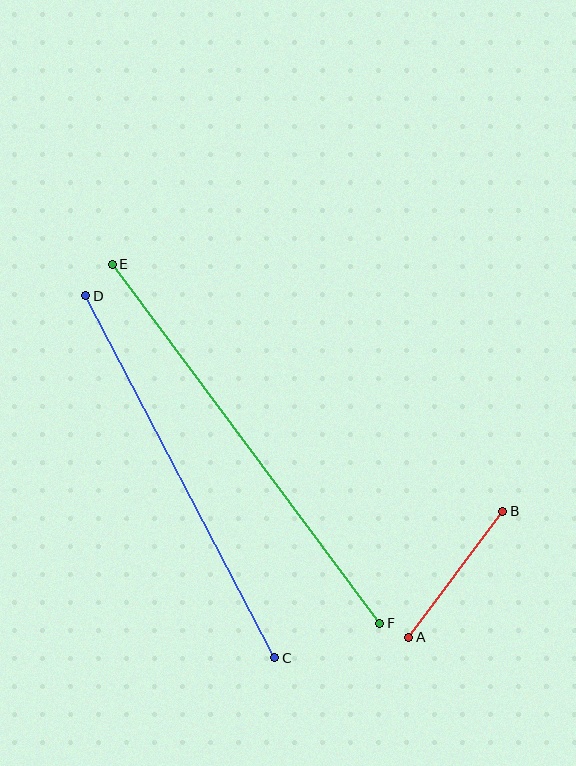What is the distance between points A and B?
The distance is approximately 157 pixels.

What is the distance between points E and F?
The distance is approximately 448 pixels.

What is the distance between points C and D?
The distance is approximately 408 pixels.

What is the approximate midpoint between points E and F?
The midpoint is at approximately (246, 444) pixels.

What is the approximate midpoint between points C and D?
The midpoint is at approximately (180, 477) pixels.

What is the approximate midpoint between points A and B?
The midpoint is at approximately (456, 574) pixels.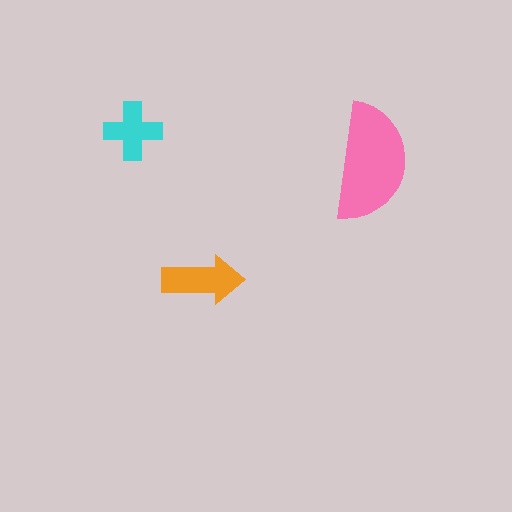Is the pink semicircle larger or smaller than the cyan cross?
Larger.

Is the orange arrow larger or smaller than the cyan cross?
Larger.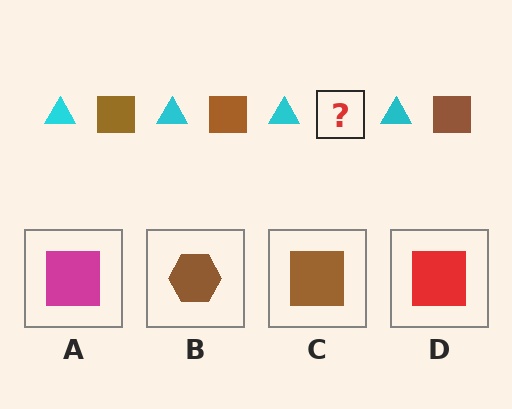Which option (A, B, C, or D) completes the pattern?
C.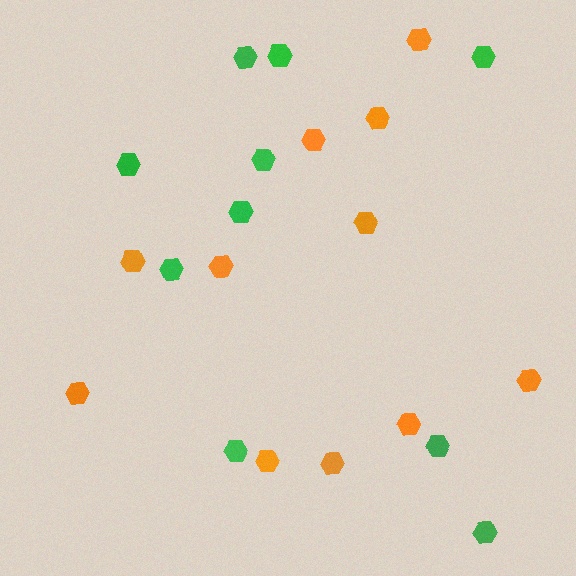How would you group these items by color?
There are 2 groups: one group of orange hexagons (11) and one group of green hexagons (10).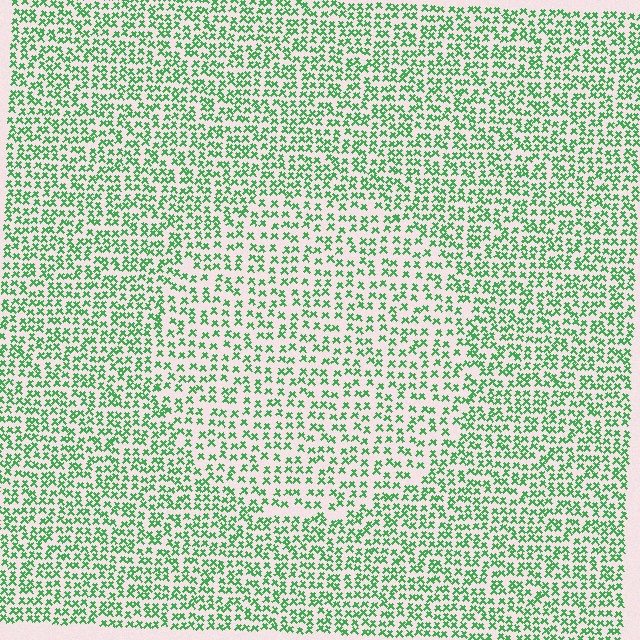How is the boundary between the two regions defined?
The boundary is defined by a change in element density (approximately 1.5x ratio). All elements are the same color, size, and shape.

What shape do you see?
I see a circle.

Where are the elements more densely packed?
The elements are more densely packed outside the circle boundary.